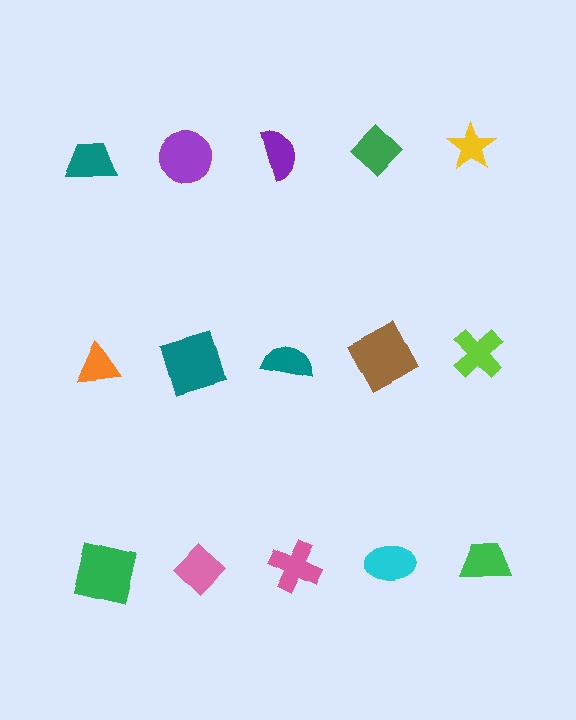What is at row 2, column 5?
A lime cross.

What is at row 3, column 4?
A cyan ellipse.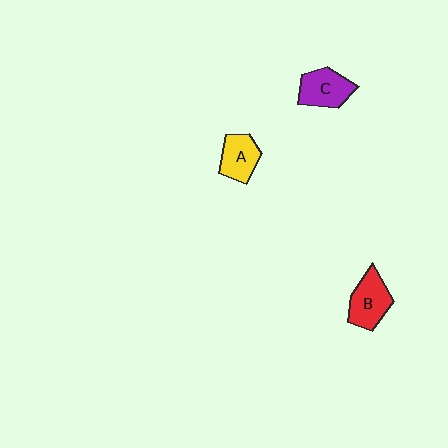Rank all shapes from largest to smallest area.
From largest to smallest: B (red), C (purple), A (yellow).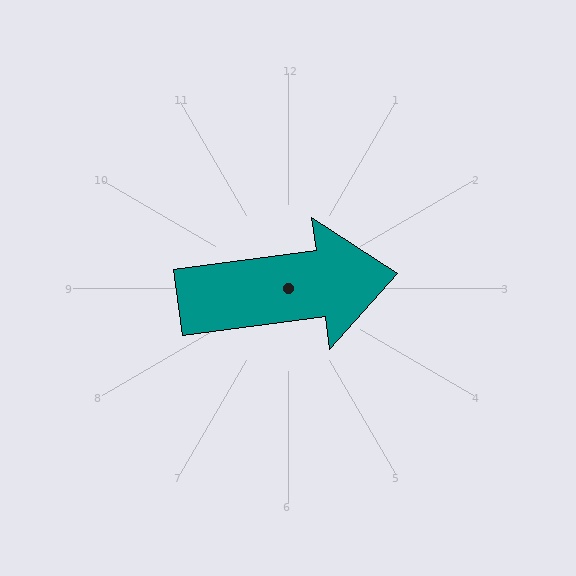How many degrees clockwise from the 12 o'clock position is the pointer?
Approximately 82 degrees.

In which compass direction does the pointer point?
East.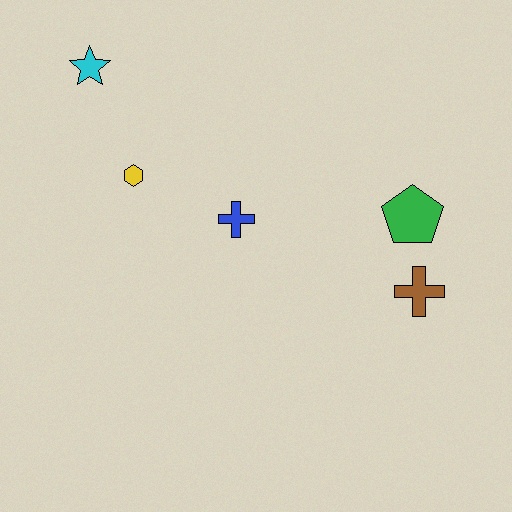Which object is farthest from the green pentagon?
The cyan star is farthest from the green pentagon.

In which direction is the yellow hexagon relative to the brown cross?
The yellow hexagon is to the left of the brown cross.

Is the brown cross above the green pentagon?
No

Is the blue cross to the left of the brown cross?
Yes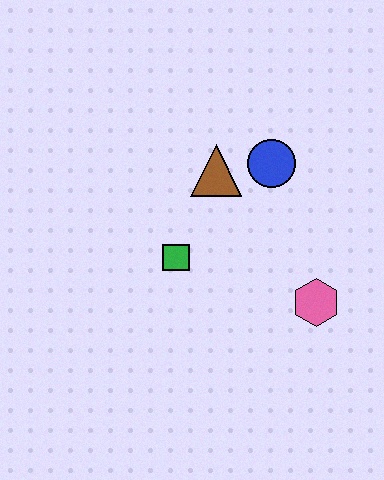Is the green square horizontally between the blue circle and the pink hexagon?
No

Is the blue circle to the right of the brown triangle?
Yes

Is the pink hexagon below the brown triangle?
Yes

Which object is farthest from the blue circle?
The pink hexagon is farthest from the blue circle.